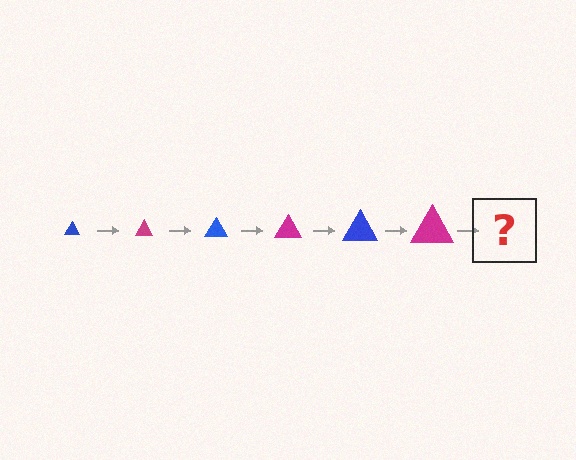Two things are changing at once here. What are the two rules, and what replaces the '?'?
The two rules are that the triangle grows larger each step and the color cycles through blue and magenta. The '?' should be a blue triangle, larger than the previous one.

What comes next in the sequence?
The next element should be a blue triangle, larger than the previous one.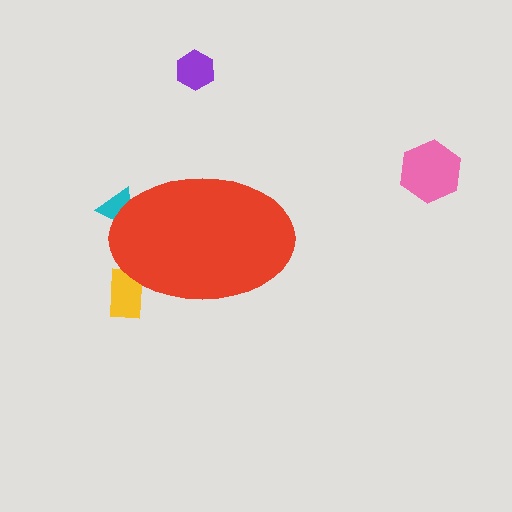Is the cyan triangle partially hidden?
Yes, the cyan triangle is partially hidden behind the red ellipse.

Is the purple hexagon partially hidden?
No, the purple hexagon is fully visible.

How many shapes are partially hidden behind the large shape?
2 shapes are partially hidden.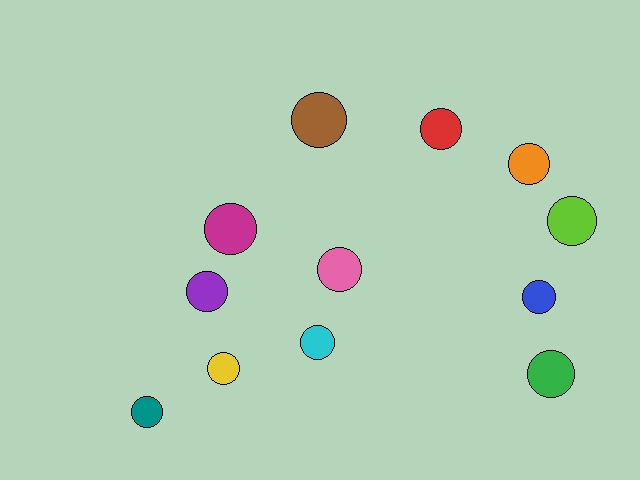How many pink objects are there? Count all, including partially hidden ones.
There is 1 pink object.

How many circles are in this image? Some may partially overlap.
There are 12 circles.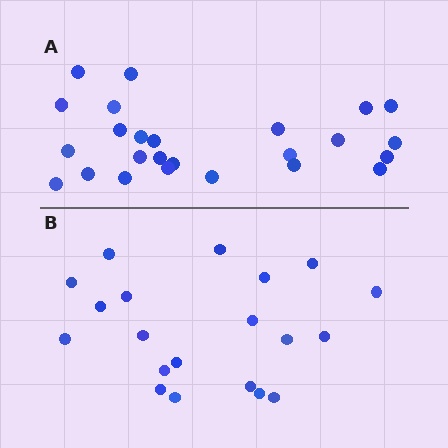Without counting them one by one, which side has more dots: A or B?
Region A (the top region) has more dots.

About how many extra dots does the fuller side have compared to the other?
Region A has about 5 more dots than region B.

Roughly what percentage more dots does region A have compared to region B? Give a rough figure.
About 25% more.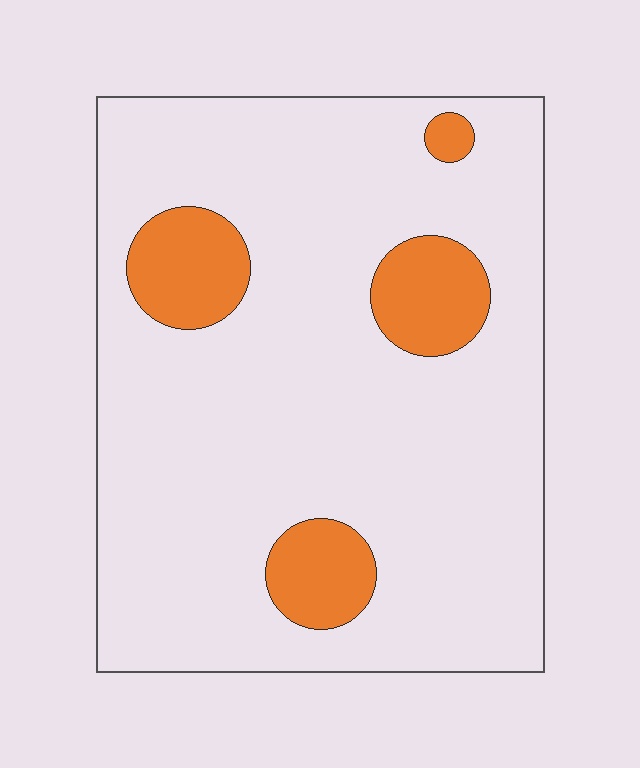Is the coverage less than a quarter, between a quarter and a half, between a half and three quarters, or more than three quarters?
Less than a quarter.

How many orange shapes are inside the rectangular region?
4.